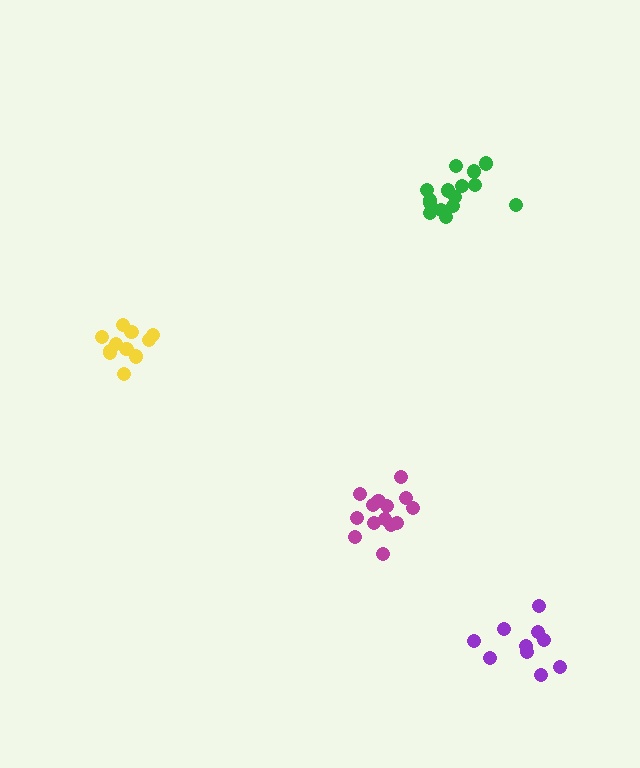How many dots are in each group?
Group 1: 14 dots, Group 2: 13 dots, Group 3: 15 dots, Group 4: 10 dots (52 total).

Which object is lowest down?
The purple cluster is bottommost.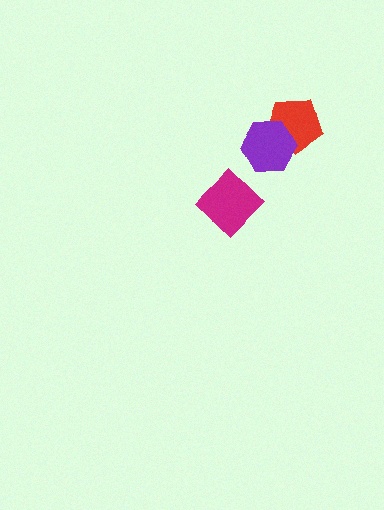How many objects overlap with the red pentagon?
1 object overlaps with the red pentagon.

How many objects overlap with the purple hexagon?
1 object overlaps with the purple hexagon.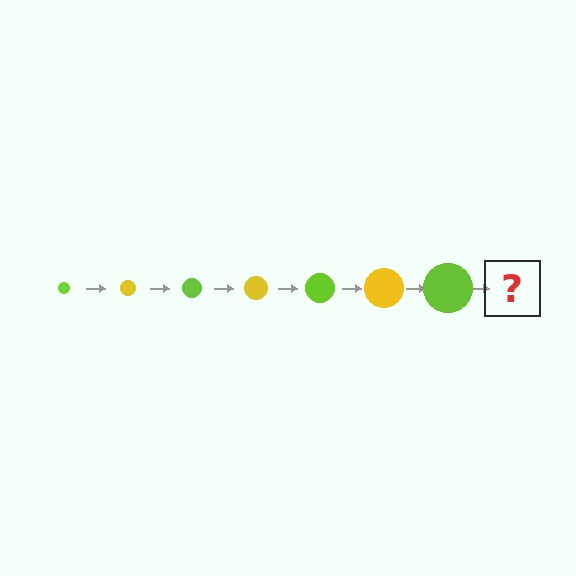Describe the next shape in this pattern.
It should be a yellow circle, larger than the previous one.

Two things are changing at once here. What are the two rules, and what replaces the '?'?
The two rules are that the circle grows larger each step and the color cycles through lime and yellow. The '?' should be a yellow circle, larger than the previous one.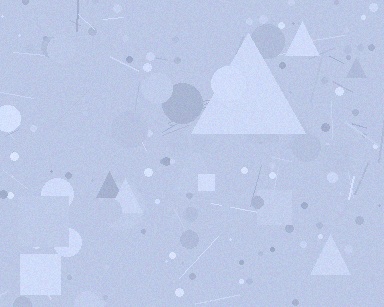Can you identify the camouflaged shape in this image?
The camouflaged shape is a triangle.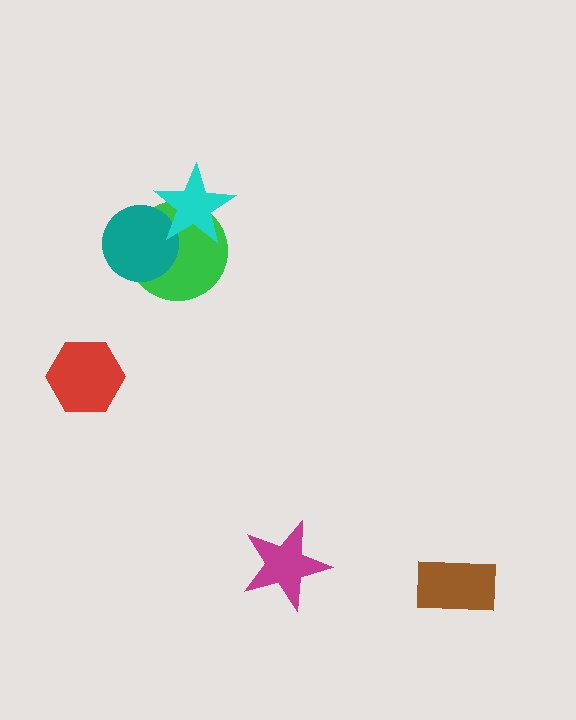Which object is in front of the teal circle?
The cyan star is in front of the teal circle.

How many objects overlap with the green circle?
2 objects overlap with the green circle.